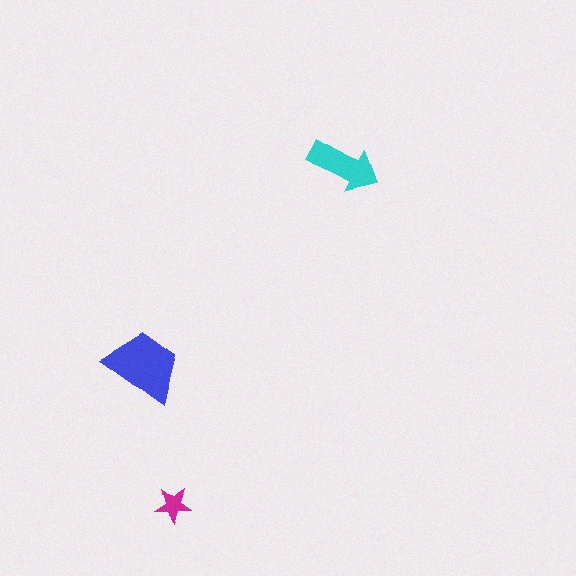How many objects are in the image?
There are 3 objects in the image.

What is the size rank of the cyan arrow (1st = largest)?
2nd.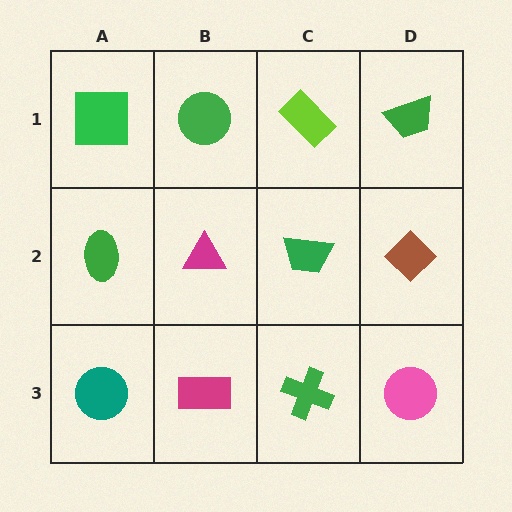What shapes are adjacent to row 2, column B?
A green circle (row 1, column B), a magenta rectangle (row 3, column B), a green ellipse (row 2, column A), a green trapezoid (row 2, column C).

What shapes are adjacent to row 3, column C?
A green trapezoid (row 2, column C), a magenta rectangle (row 3, column B), a pink circle (row 3, column D).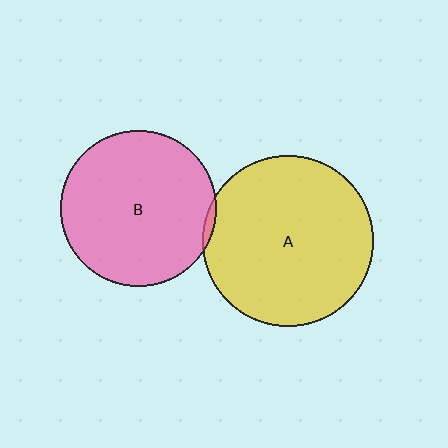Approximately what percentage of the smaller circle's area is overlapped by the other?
Approximately 5%.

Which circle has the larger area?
Circle A (yellow).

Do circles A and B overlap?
Yes.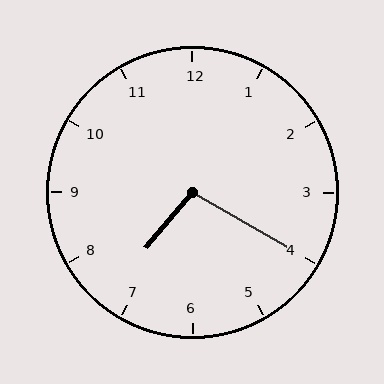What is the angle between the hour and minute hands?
Approximately 100 degrees.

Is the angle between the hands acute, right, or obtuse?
It is obtuse.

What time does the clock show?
7:20.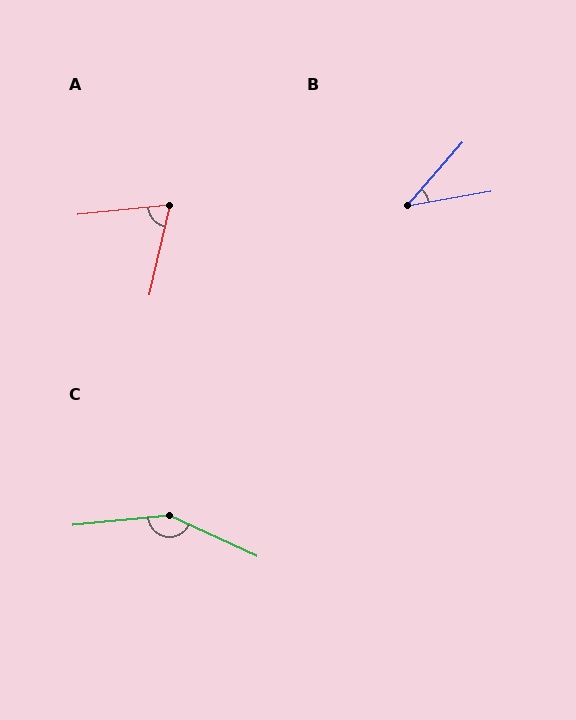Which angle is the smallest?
B, at approximately 39 degrees.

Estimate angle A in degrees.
Approximately 71 degrees.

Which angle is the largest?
C, at approximately 150 degrees.